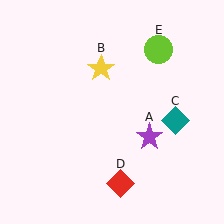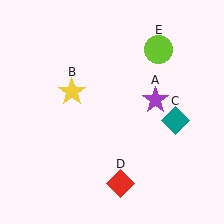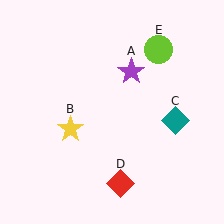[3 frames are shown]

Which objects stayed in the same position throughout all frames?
Teal diamond (object C) and red diamond (object D) and lime circle (object E) remained stationary.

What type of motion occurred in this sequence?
The purple star (object A), yellow star (object B) rotated counterclockwise around the center of the scene.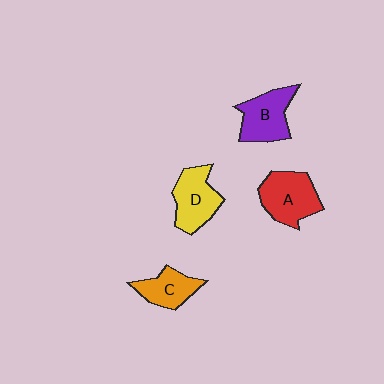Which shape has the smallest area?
Shape C (orange).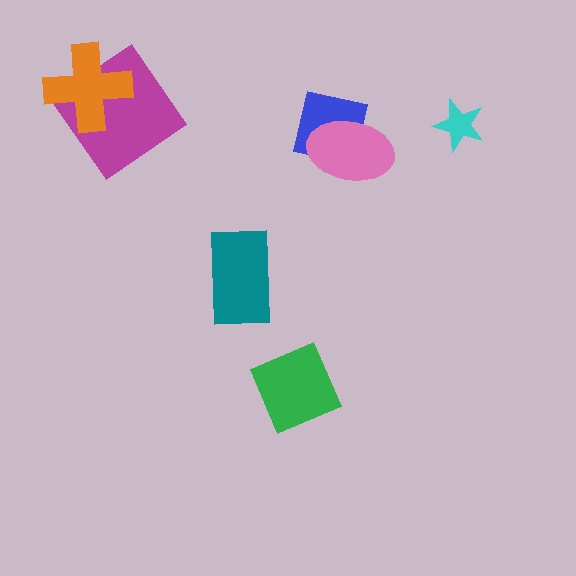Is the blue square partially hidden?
Yes, it is partially covered by another shape.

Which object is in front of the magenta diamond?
The orange cross is in front of the magenta diamond.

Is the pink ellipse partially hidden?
No, no other shape covers it.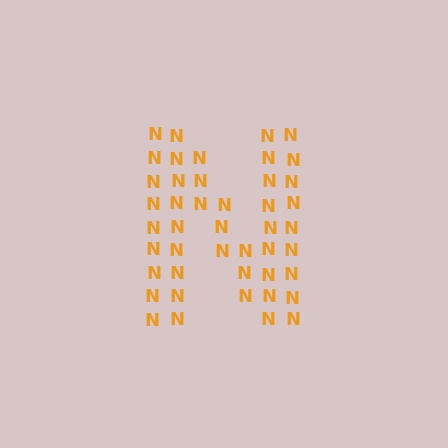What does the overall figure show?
The overall figure shows the letter N.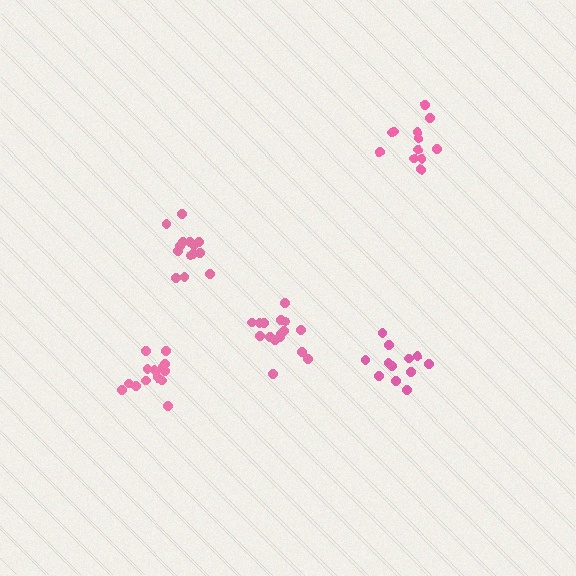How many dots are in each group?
Group 1: 16 dots, Group 2: 12 dots, Group 3: 14 dots, Group 4: 12 dots, Group 5: 14 dots (68 total).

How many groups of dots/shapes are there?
There are 5 groups.